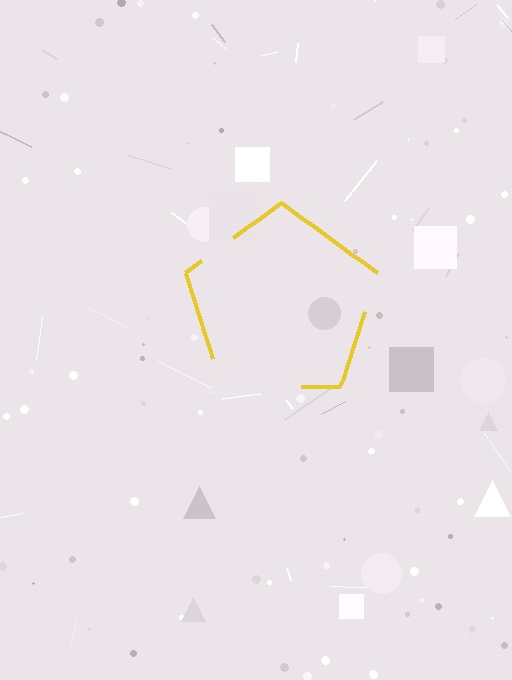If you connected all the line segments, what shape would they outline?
They would outline a pentagon.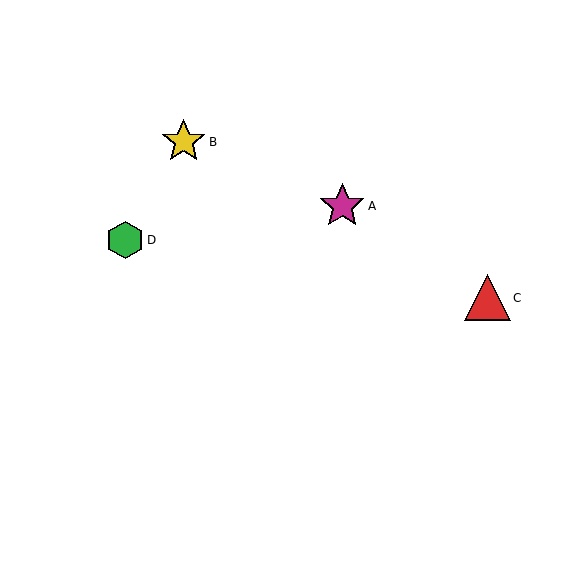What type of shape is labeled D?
Shape D is a green hexagon.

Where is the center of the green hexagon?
The center of the green hexagon is at (125, 240).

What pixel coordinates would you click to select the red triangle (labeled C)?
Click at (487, 298) to select the red triangle C.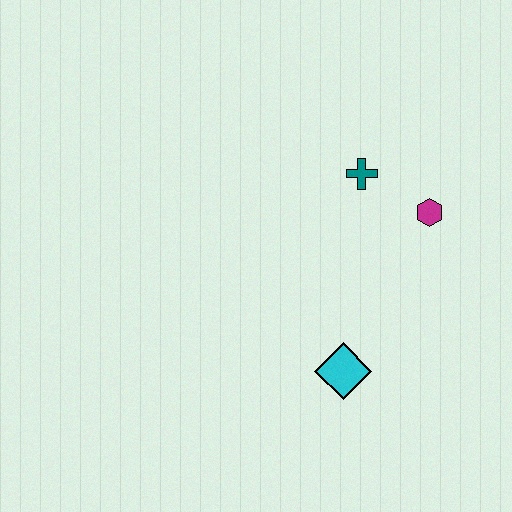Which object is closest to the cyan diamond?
The magenta hexagon is closest to the cyan diamond.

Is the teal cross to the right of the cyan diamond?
Yes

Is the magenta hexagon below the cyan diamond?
No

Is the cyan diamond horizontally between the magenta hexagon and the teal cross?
No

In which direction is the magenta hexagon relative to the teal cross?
The magenta hexagon is to the right of the teal cross.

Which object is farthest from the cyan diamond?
The teal cross is farthest from the cyan diamond.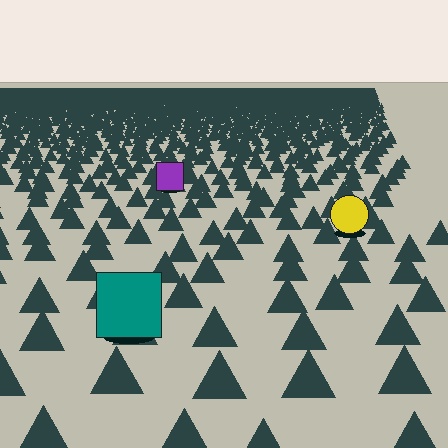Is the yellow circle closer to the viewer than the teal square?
No. The teal square is closer — you can tell from the texture gradient: the ground texture is coarser near it.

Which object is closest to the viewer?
The teal square is closest. The texture marks near it are larger and more spread out.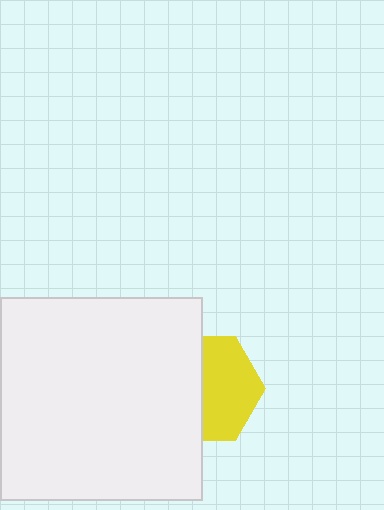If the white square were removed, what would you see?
You would see the complete yellow hexagon.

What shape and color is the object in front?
The object in front is a white square.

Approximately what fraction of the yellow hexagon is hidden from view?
Roughly 48% of the yellow hexagon is hidden behind the white square.